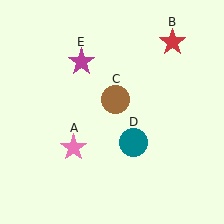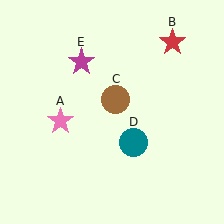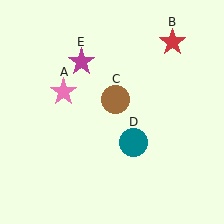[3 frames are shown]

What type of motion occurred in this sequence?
The pink star (object A) rotated clockwise around the center of the scene.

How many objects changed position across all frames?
1 object changed position: pink star (object A).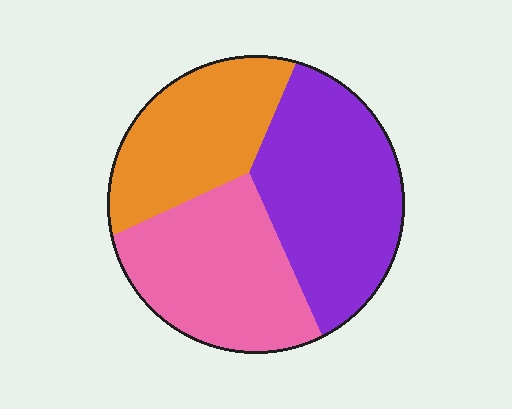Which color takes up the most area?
Purple, at roughly 40%.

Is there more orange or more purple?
Purple.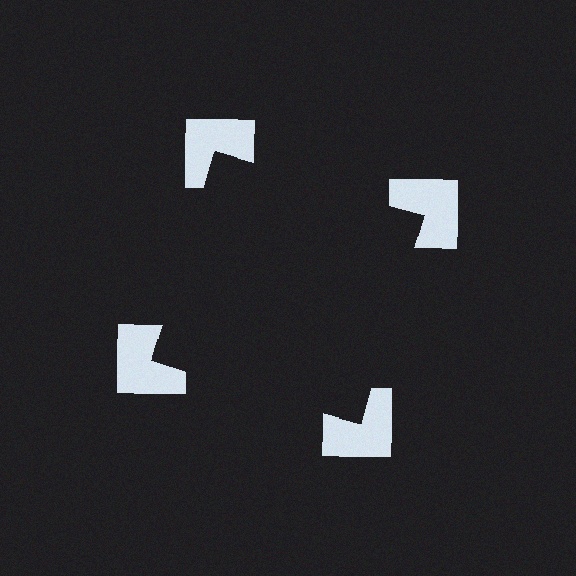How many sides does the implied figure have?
4 sides.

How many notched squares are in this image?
There are 4 — one at each vertex of the illusory square.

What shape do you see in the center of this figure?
An illusory square — its edges are inferred from the aligned wedge cuts in the notched squares, not physically drawn.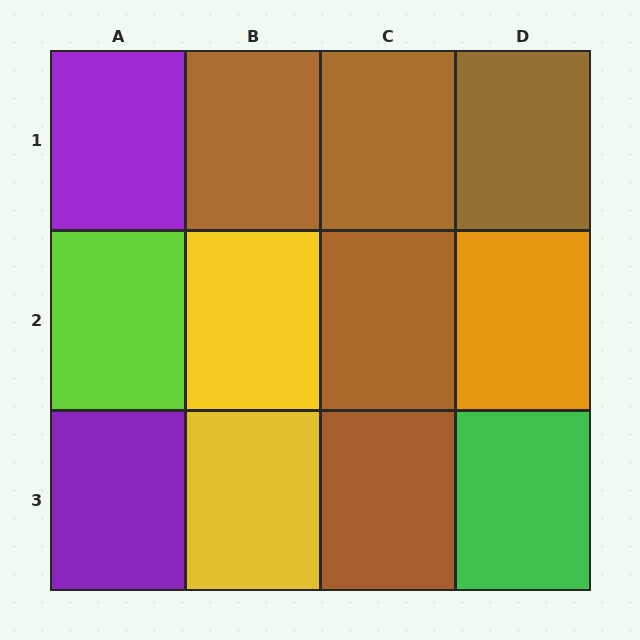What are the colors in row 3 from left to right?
Purple, yellow, brown, green.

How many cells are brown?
5 cells are brown.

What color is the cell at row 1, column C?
Brown.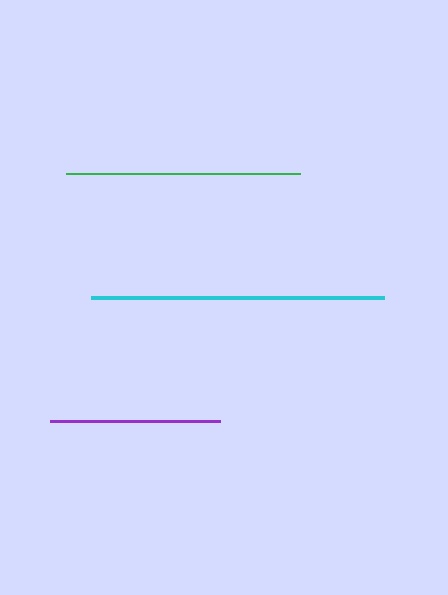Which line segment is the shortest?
The purple line is the shortest at approximately 170 pixels.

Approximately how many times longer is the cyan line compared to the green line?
The cyan line is approximately 1.2 times the length of the green line.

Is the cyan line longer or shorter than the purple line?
The cyan line is longer than the purple line.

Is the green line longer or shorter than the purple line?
The green line is longer than the purple line.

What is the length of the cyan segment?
The cyan segment is approximately 293 pixels long.